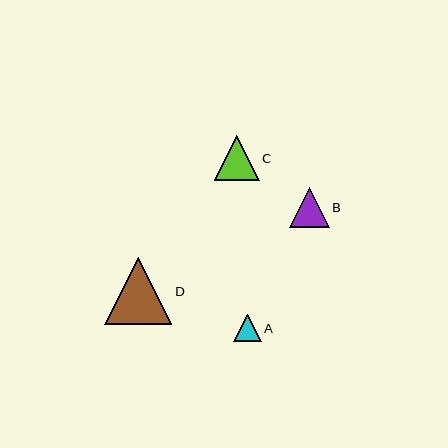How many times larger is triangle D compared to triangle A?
Triangle D is approximately 2.4 times the size of triangle A.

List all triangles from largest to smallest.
From largest to smallest: D, C, B, A.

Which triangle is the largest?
Triangle D is the largest with a size of approximately 67 pixels.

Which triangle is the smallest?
Triangle A is the smallest with a size of approximately 27 pixels.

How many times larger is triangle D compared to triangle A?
Triangle D is approximately 2.4 times the size of triangle A.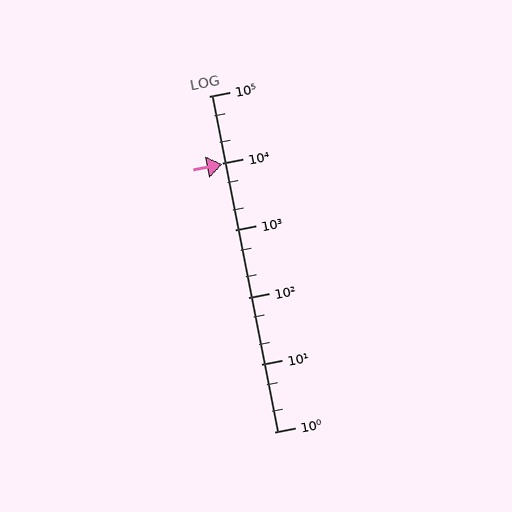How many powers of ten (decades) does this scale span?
The scale spans 5 decades, from 1 to 100000.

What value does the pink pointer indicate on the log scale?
The pointer indicates approximately 9800.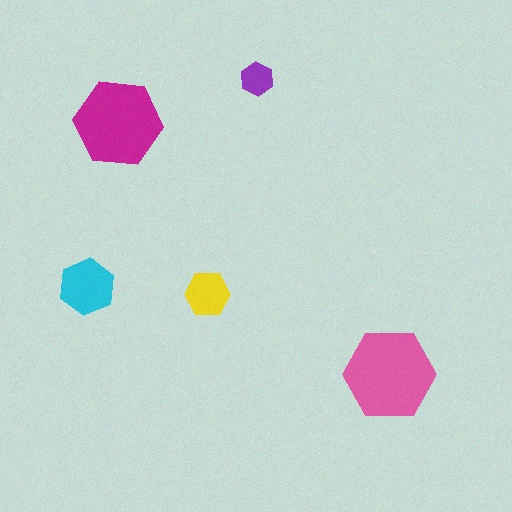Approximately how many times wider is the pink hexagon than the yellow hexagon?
About 2 times wider.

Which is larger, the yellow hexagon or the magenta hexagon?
The magenta one.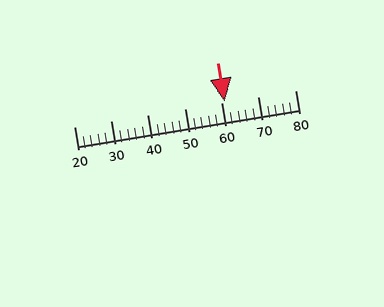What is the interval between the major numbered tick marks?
The major tick marks are spaced 10 units apart.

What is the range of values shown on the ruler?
The ruler shows values from 20 to 80.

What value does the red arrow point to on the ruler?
The red arrow points to approximately 61.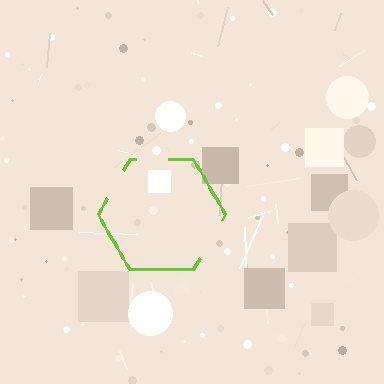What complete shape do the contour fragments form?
The contour fragments form a hexagon.